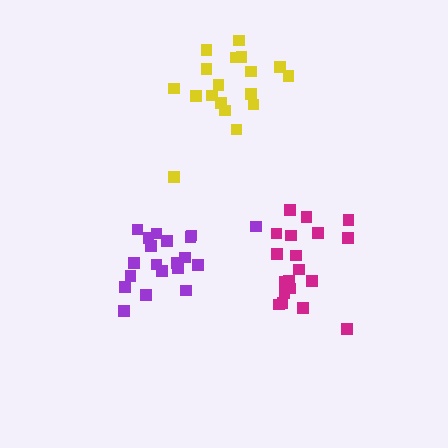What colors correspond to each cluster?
The clusters are colored: purple, yellow, magenta.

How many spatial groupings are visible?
There are 3 spatial groupings.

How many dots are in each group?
Group 1: 20 dots, Group 2: 18 dots, Group 3: 19 dots (57 total).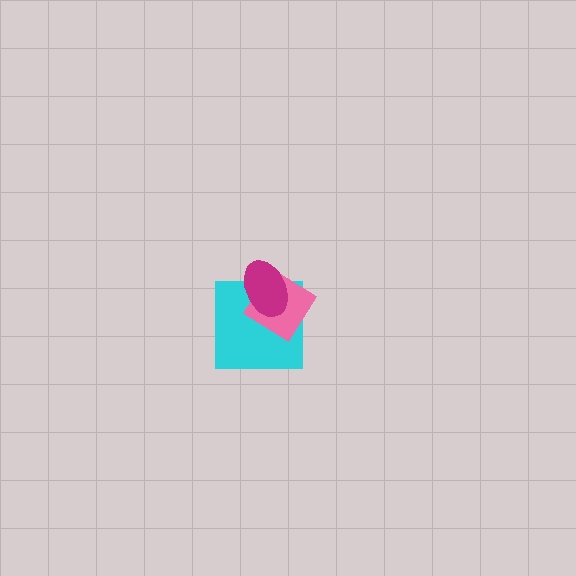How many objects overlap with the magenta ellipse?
2 objects overlap with the magenta ellipse.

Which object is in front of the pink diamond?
The magenta ellipse is in front of the pink diamond.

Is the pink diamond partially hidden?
Yes, it is partially covered by another shape.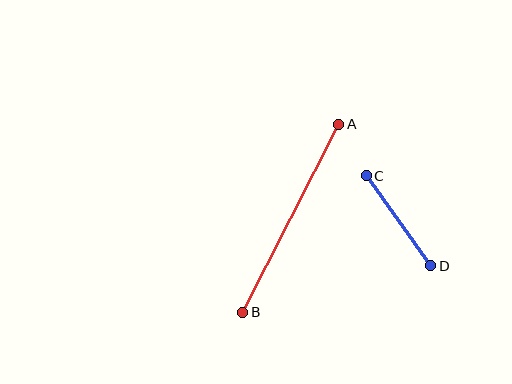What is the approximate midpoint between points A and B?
The midpoint is at approximately (291, 218) pixels.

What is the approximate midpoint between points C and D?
The midpoint is at approximately (399, 221) pixels.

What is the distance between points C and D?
The distance is approximately 111 pixels.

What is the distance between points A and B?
The distance is approximately 211 pixels.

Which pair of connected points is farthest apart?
Points A and B are farthest apart.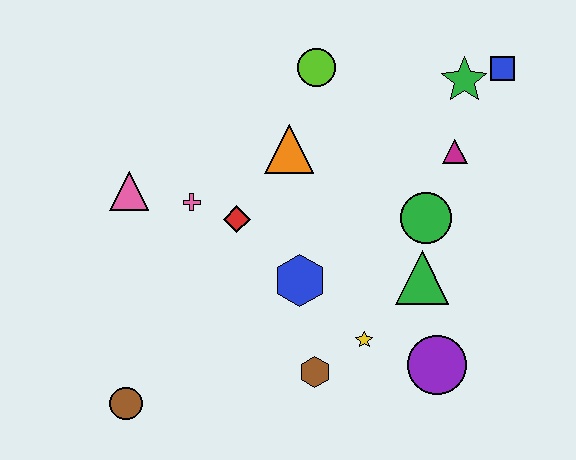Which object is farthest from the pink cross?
The blue square is farthest from the pink cross.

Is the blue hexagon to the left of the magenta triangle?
Yes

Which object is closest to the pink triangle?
The pink cross is closest to the pink triangle.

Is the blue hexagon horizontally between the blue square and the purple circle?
No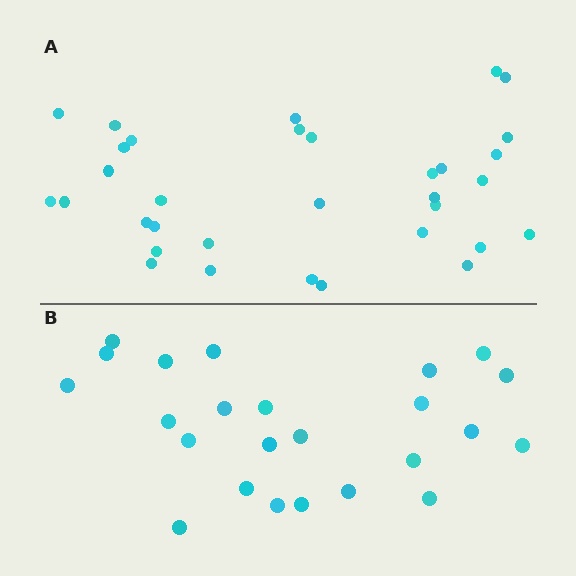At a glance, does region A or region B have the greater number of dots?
Region A (the top region) has more dots.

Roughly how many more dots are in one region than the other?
Region A has roughly 8 or so more dots than region B.